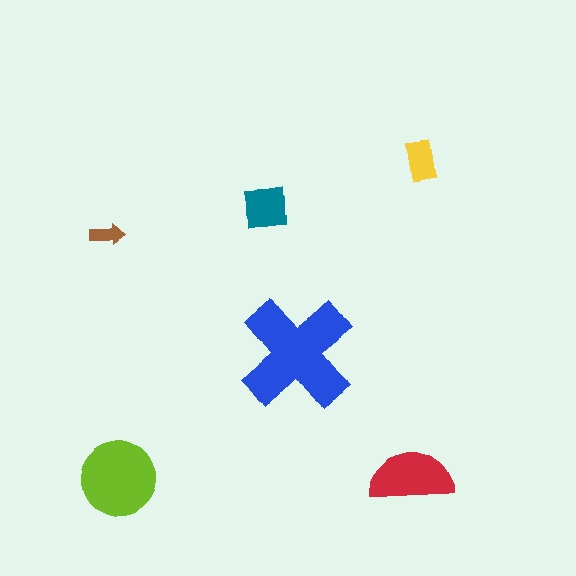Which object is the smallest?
The brown arrow.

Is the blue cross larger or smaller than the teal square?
Larger.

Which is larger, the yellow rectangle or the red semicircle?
The red semicircle.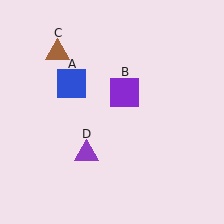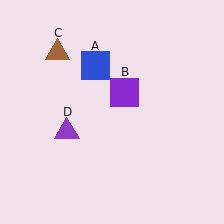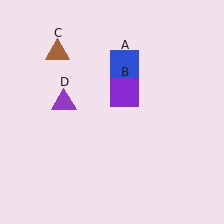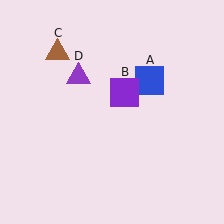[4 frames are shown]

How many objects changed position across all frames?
2 objects changed position: blue square (object A), purple triangle (object D).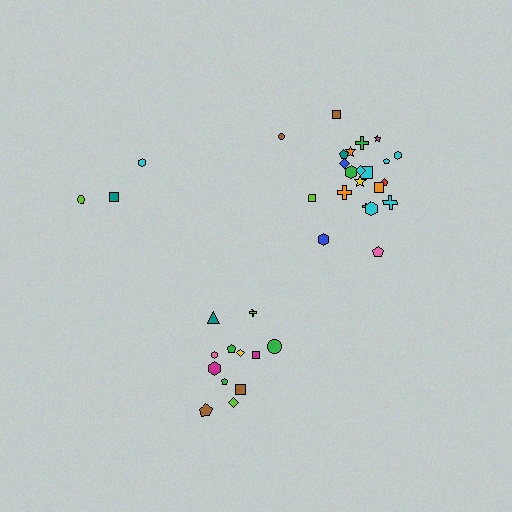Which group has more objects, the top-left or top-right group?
The top-right group.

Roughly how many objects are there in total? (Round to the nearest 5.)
Roughly 35 objects in total.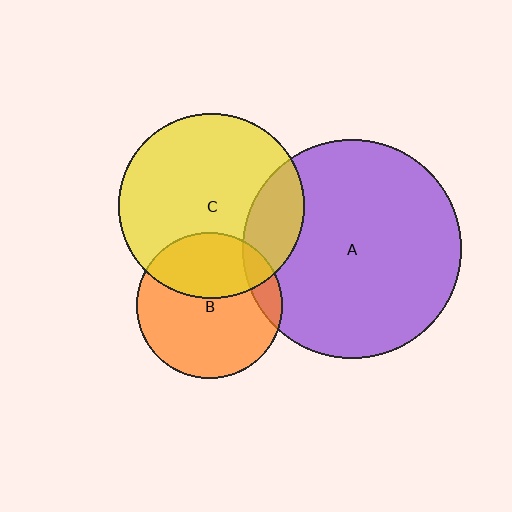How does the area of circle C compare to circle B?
Approximately 1.6 times.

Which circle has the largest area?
Circle A (purple).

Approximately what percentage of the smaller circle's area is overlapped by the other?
Approximately 10%.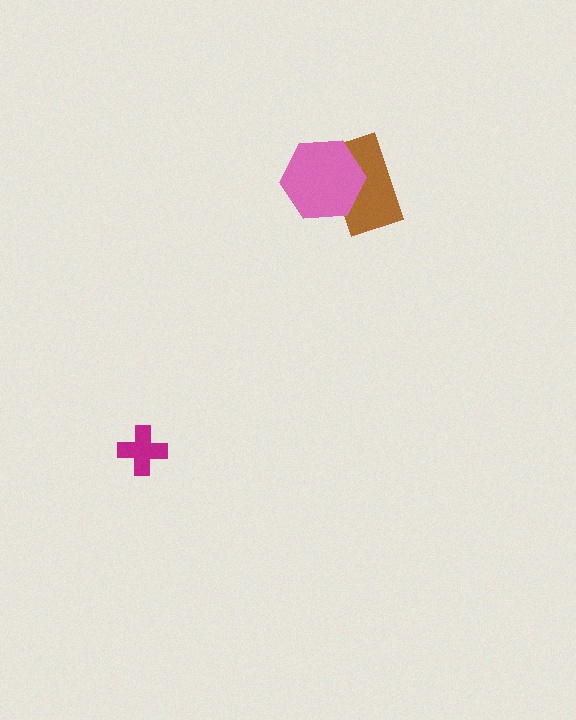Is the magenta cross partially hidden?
No, no other shape covers it.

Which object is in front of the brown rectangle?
The pink hexagon is in front of the brown rectangle.